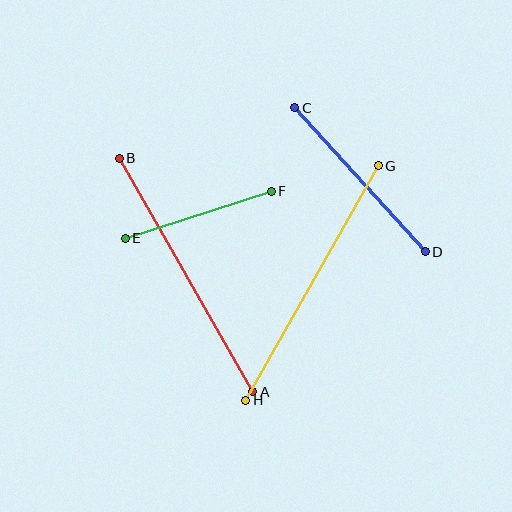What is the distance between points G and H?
The distance is approximately 269 pixels.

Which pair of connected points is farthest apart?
Points G and H are farthest apart.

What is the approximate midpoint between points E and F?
The midpoint is at approximately (198, 215) pixels.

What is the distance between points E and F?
The distance is approximately 153 pixels.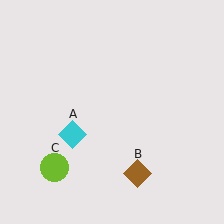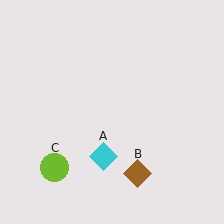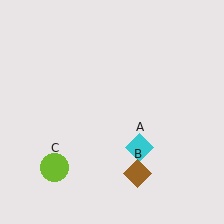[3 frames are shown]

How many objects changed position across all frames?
1 object changed position: cyan diamond (object A).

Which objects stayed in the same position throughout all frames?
Brown diamond (object B) and lime circle (object C) remained stationary.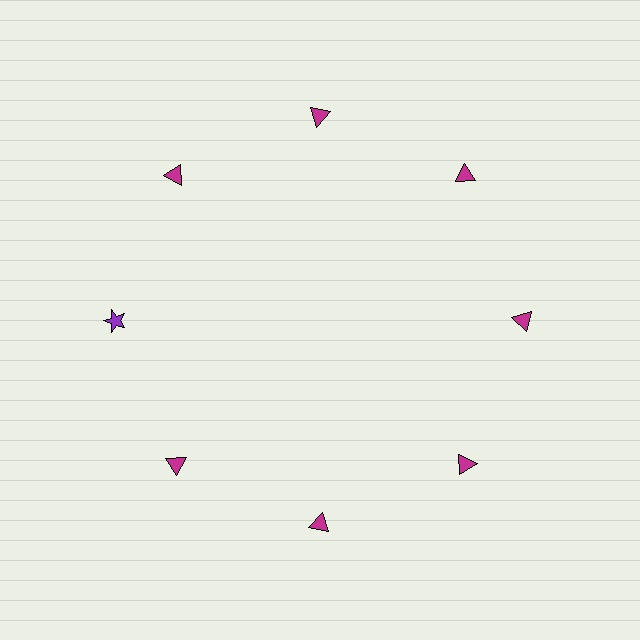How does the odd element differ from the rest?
It differs in both color (purple instead of magenta) and shape (star instead of triangle).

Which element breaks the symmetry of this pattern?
The purple star at roughly the 9 o'clock position breaks the symmetry. All other shapes are magenta triangles.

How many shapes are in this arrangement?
There are 8 shapes arranged in a ring pattern.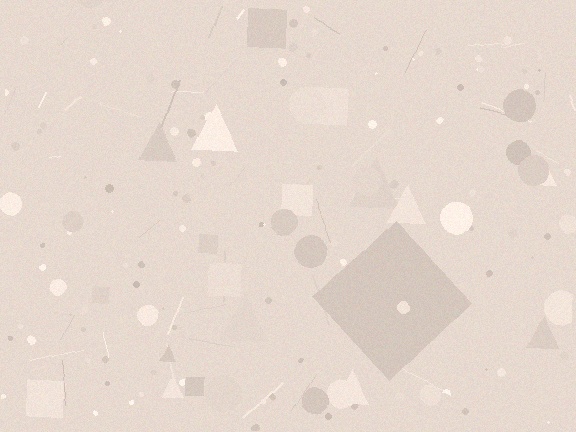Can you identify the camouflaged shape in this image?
The camouflaged shape is a diamond.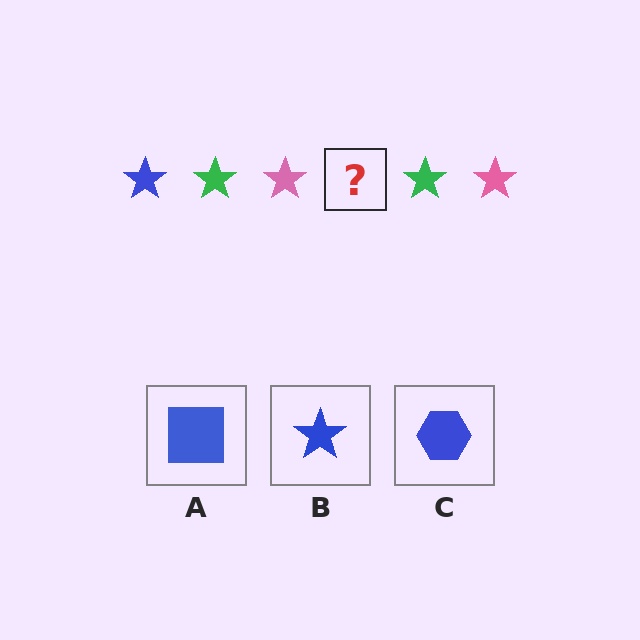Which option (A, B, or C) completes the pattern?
B.